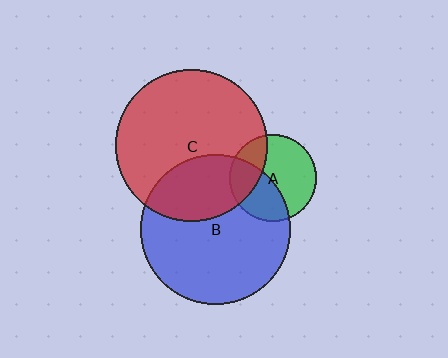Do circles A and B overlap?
Yes.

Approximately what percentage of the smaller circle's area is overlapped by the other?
Approximately 40%.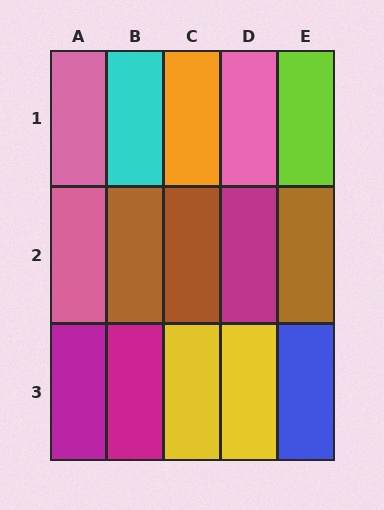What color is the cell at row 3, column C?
Yellow.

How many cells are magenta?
3 cells are magenta.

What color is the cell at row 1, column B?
Cyan.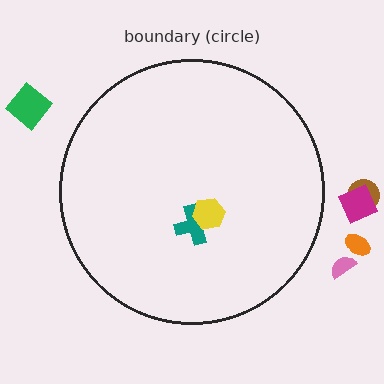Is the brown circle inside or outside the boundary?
Outside.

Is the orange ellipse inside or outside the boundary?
Outside.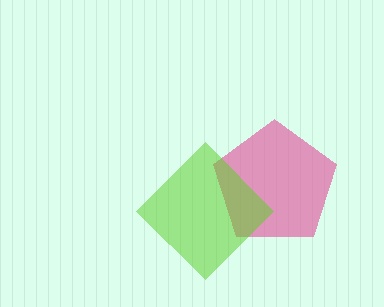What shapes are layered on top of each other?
The layered shapes are: a pink pentagon, a lime diamond.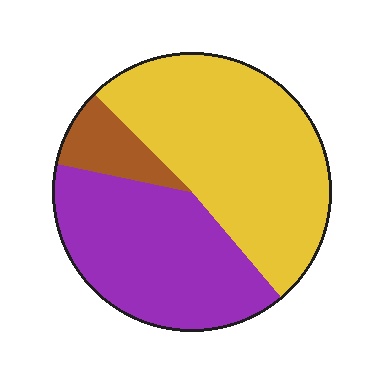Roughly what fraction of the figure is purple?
Purple covers 39% of the figure.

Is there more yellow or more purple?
Yellow.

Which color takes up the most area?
Yellow, at roughly 50%.